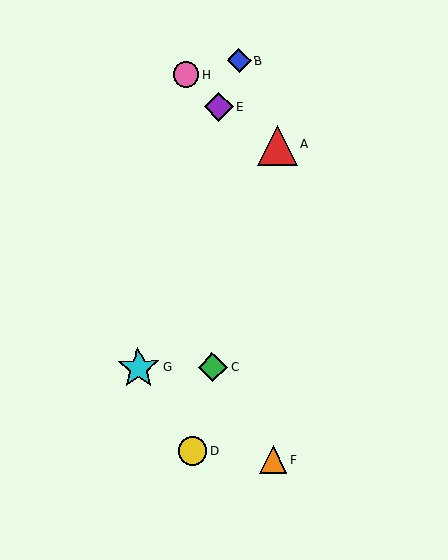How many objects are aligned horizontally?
2 objects (C, G) are aligned horizontally.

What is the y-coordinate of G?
Object G is at y≈368.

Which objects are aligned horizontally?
Objects C, G are aligned horizontally.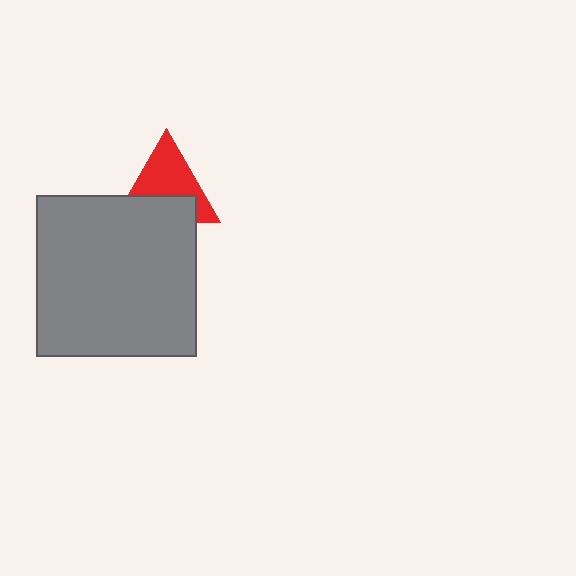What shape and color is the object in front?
The object in front is a gray square.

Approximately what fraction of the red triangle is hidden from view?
Roughly 41% of the red triangle is hidden behind the gray square.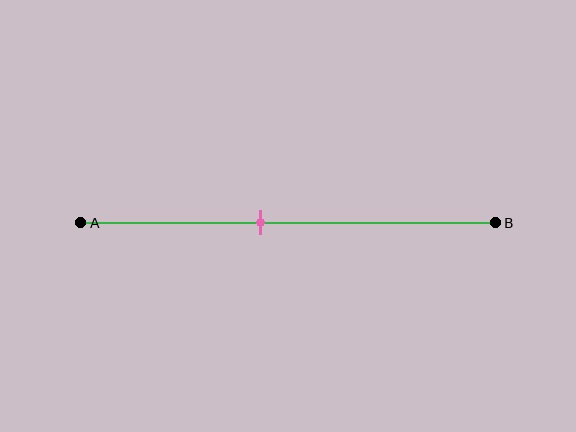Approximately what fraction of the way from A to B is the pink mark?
The pink mark is approximately 45% of the way from A to B.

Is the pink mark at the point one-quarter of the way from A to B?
No, the mark is at about 45% from A, not at the 25% one-quarter point.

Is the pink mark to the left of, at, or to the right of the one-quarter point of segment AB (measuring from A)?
The pink mark is to the right of the one-quarter point of segment AB.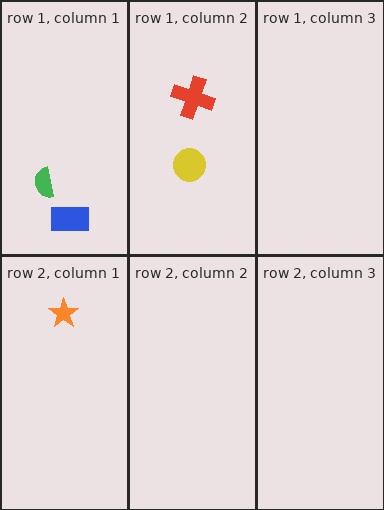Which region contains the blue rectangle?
The row 1, column 1 region.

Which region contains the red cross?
The row 1, column 2 region.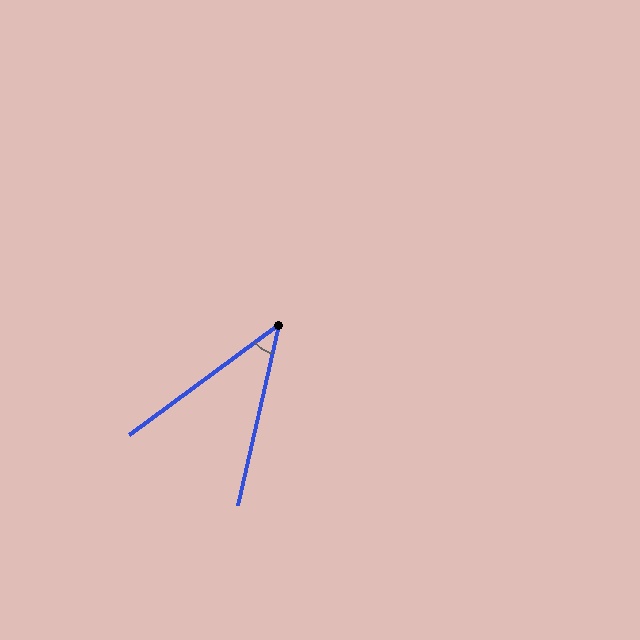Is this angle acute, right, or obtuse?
It is acute.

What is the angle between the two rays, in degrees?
Approximately 41 degrees.